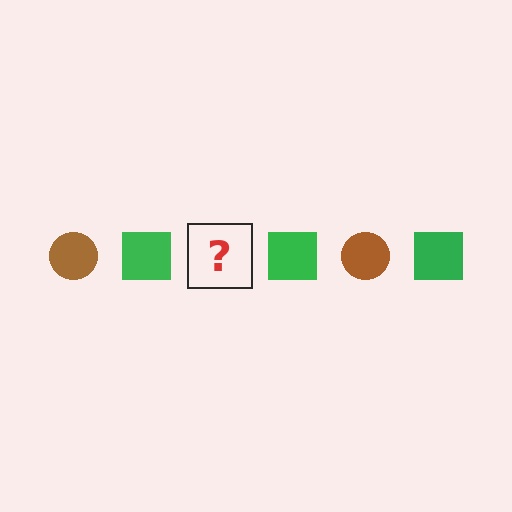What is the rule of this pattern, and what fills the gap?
The rule is that the pattern alternates between brown circle and green square. The gap should be filled with a brown circle.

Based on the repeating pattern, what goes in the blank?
The blank should be a brown circle.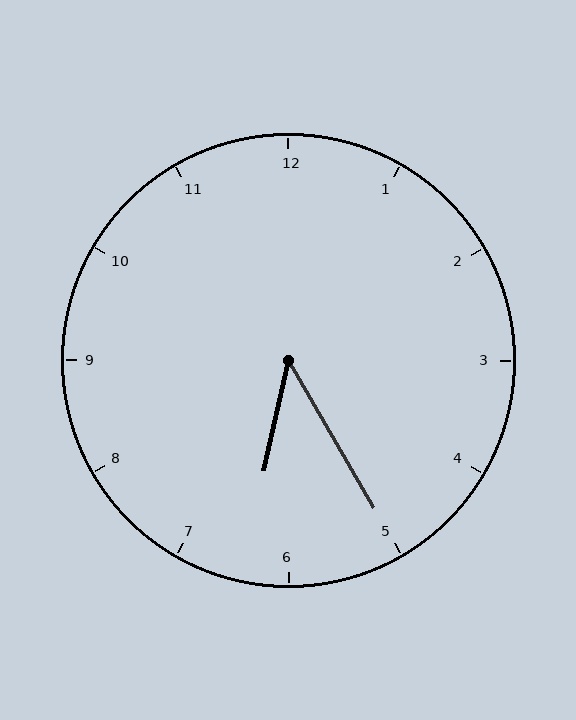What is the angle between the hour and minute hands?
Approximately 42 degrees.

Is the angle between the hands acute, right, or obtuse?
It is acute.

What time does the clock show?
6:25.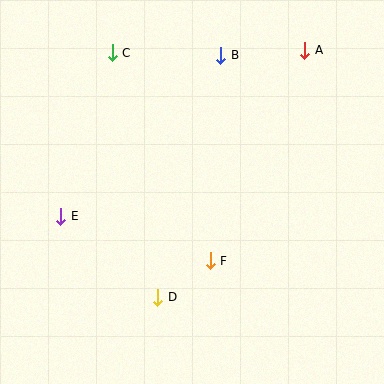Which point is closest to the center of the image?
Point F at (210, 261) is closest to the center.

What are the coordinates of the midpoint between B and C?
The midpoint between B and C is at (166, 54).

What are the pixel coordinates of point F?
Point F is at (210, 261).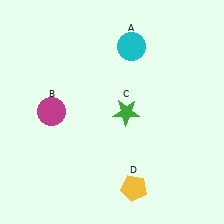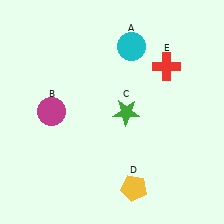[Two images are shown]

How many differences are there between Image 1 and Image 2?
There is 1 difference between the two images.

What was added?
A red cross (E) was added in Image 2.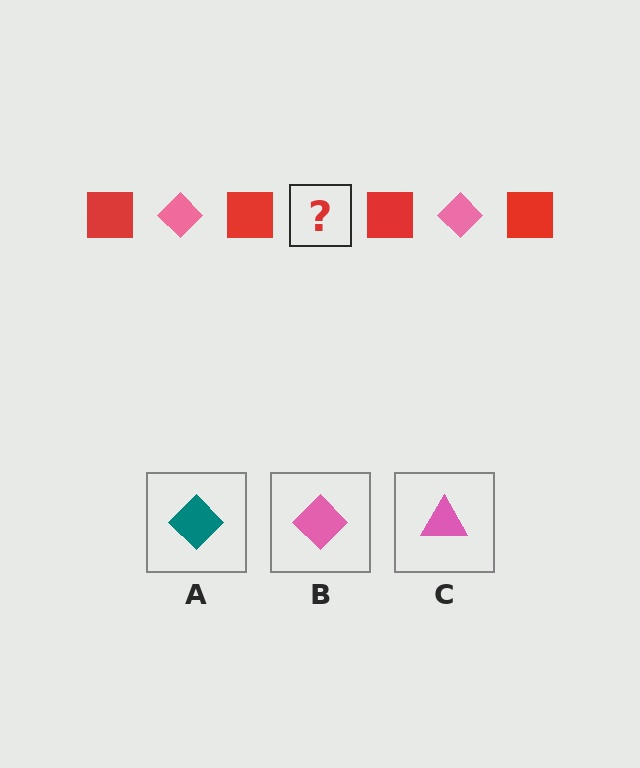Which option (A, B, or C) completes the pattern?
B.